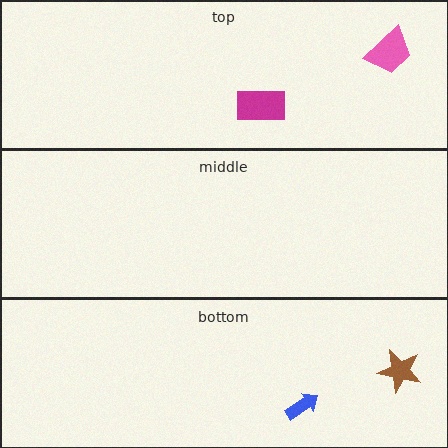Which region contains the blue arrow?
The bottom region.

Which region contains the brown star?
The bottom region.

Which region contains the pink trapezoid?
The top region.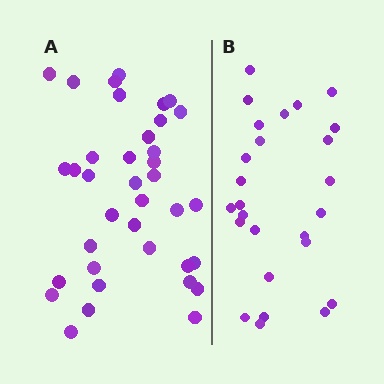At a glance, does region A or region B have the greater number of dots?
Region A (the left region) has more dots.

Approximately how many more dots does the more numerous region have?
Region A has roughly 12 or so more dots than region B.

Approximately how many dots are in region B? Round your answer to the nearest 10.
About 30 dots. (The exact count is 26, which rounds to 30.)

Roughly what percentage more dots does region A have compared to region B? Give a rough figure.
About 40% more.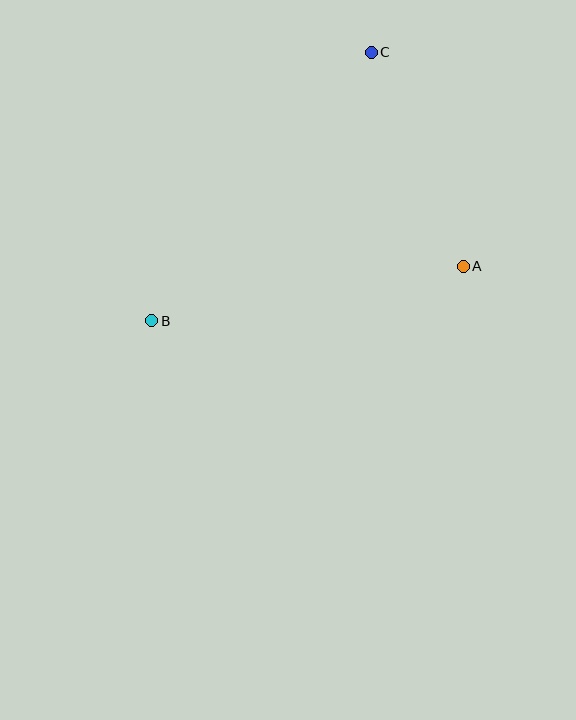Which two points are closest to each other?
Points A and C are closest to each other.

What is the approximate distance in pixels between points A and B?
The distance between A and B is approximately 316 pixels.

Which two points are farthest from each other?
Points B and C are farthest from each other.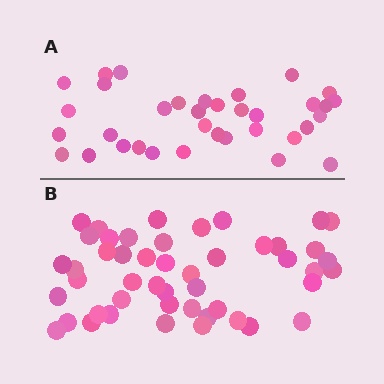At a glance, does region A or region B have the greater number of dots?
Region B (the bottom region) has more dots.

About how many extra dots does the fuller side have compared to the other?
Region B has approximately 15 more dots than region A.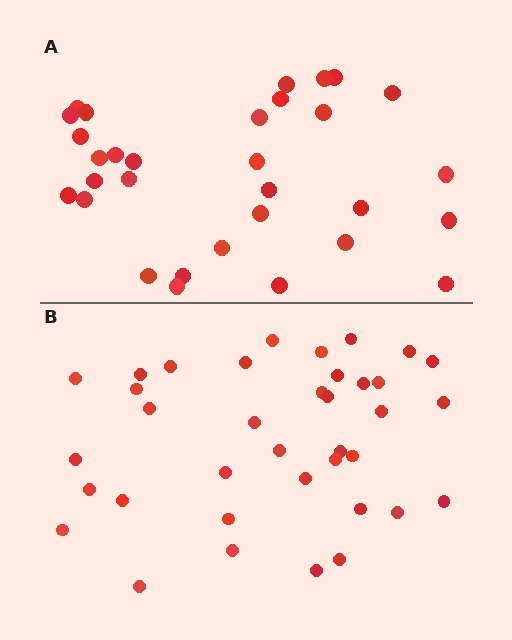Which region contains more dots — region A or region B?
Region B (the bottom region) has more dots.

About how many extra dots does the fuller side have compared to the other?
Region B has about 6 more dots than region A.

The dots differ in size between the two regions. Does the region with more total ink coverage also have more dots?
No. Region A has more total ink coverage because its dots are larger, but region B actually contains more individual dots. Total area can be misleading — the number of items is what matters here.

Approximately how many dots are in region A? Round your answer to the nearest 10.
About 30 dots. (The exact count is 31, which rounds to 30.)